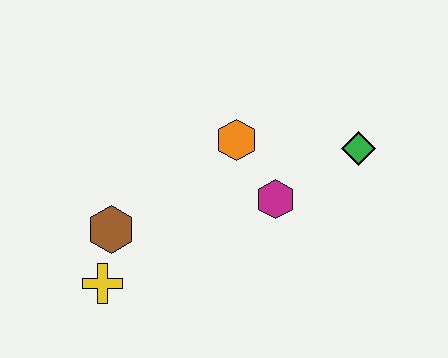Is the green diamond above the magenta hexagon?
Yes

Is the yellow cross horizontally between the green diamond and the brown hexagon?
No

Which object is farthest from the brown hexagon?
The green diamond is farthest from the brown hexagon.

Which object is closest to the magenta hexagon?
The orange hexagon is closest to the magenta hexagon.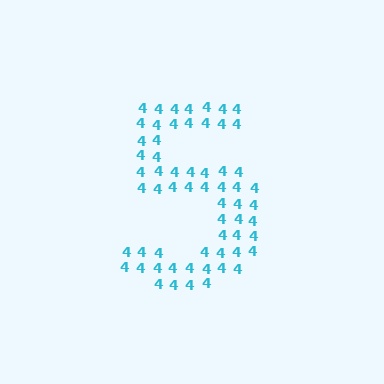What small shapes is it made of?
It is made of small digit 4's.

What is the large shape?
The large shape is the digit 5.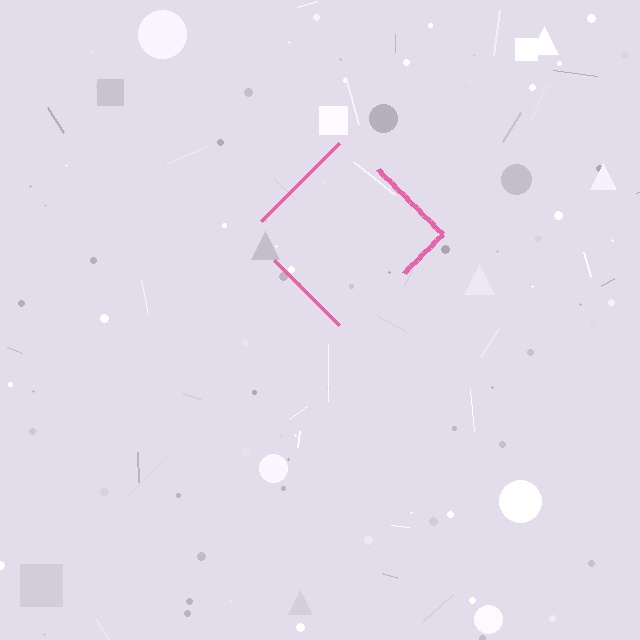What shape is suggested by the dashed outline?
The dashed outline suggests a diamond.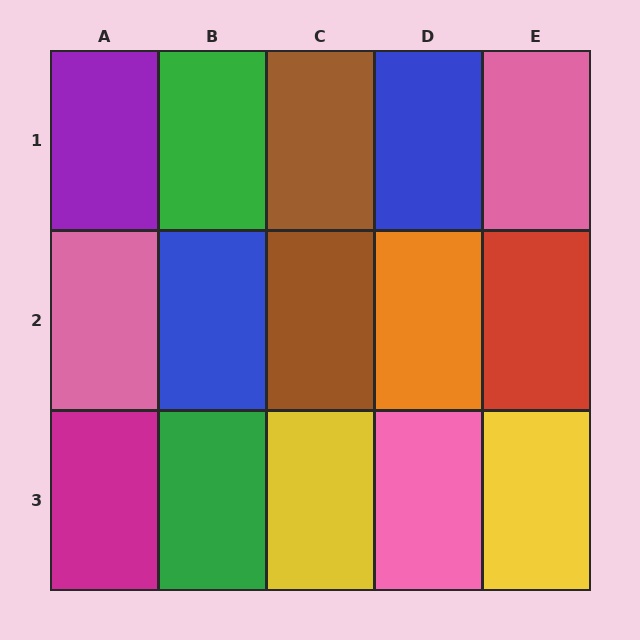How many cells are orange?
1 cell is orange.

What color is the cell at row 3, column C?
Yellow.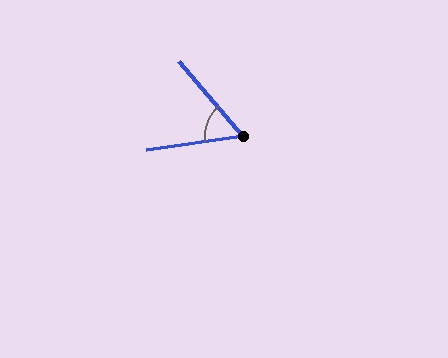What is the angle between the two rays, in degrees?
Approximately 57 degrees.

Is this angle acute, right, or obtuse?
It is acute.